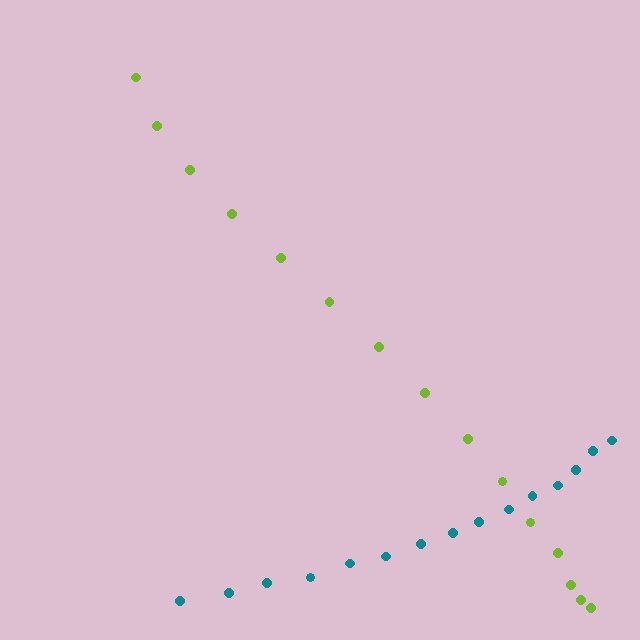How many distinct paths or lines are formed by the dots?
There are 2 distinct paths.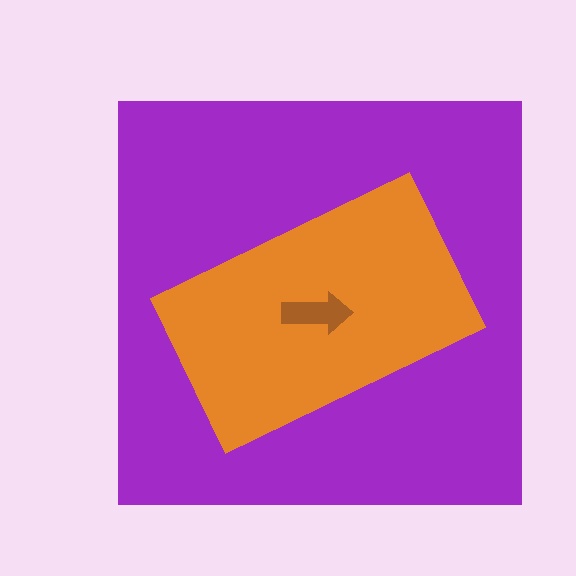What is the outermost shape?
The purple square.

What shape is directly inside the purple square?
The orange rectangle.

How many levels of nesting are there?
3.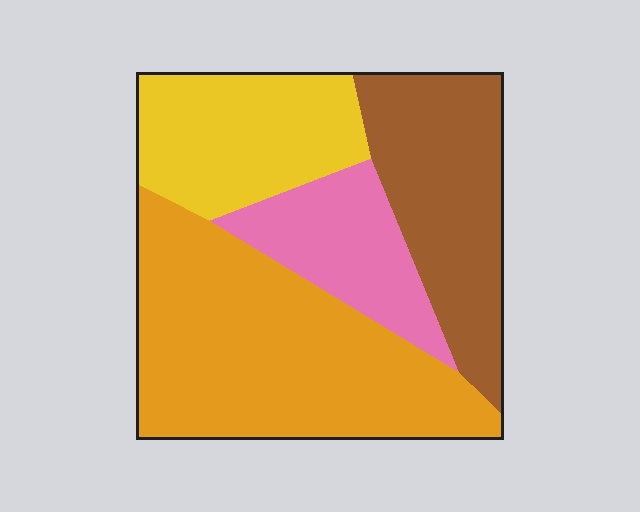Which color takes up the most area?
Orange, at roughly 40%.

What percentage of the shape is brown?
Brown takes up about one quarter (1/4) of the shape.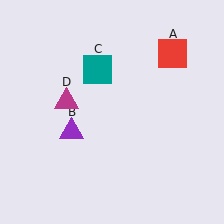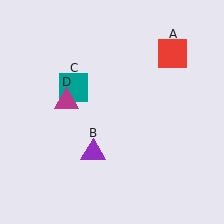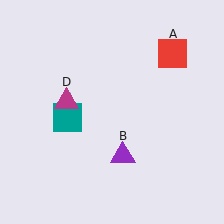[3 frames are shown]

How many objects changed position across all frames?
2 objects changed position: purple triangle (object B), teal square (object C).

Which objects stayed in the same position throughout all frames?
Red square (object A) and magenta triangle (object D) remained stationary.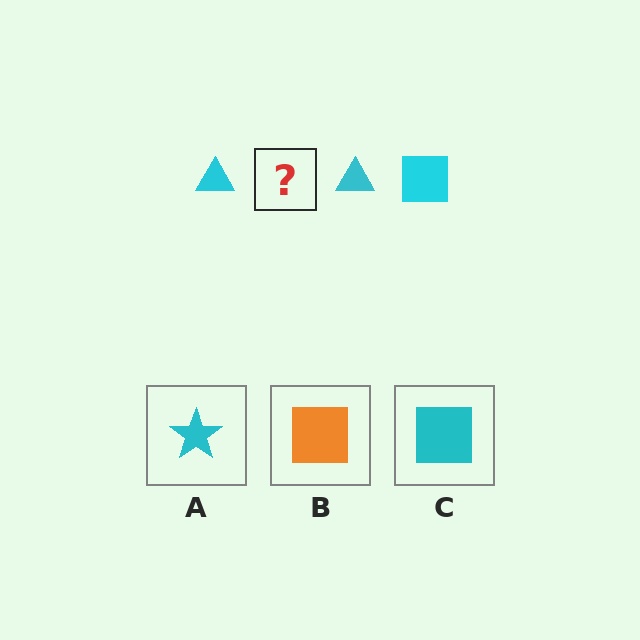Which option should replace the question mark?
Option C.